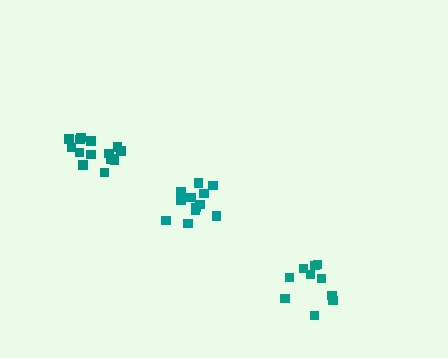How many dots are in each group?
Group 1: 15 dots, Group 2: 12 dots, Group 3: 10 dots (37 total).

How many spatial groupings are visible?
There are 3 spatial groupings.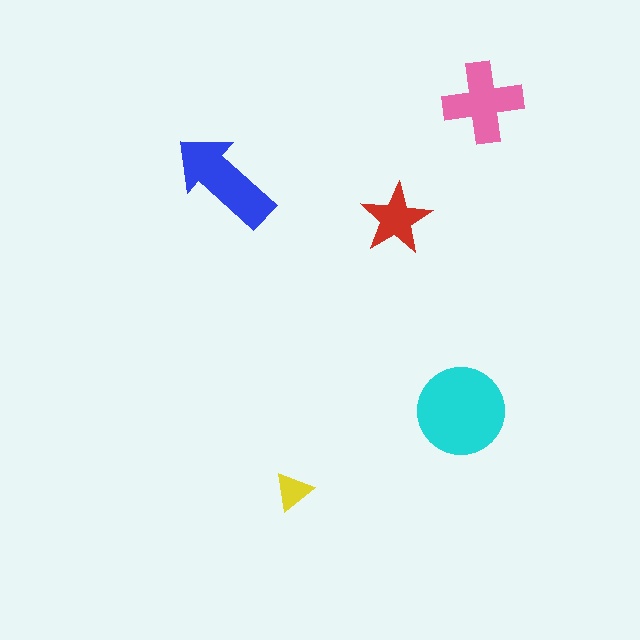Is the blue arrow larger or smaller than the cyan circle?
Smaller.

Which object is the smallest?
The yellow triangle.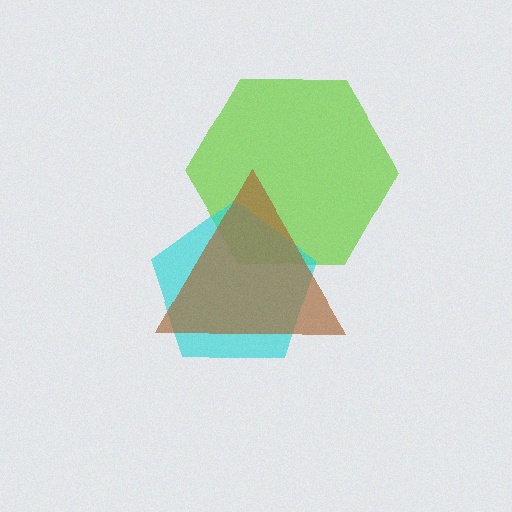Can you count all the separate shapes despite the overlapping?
Yes, there are 3 separate shapes.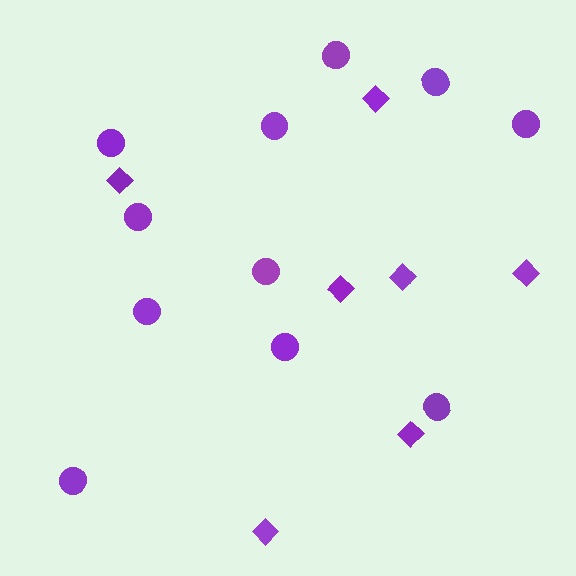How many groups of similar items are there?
There are 2 groups: one group of circles (11) and one group of diamonds (7).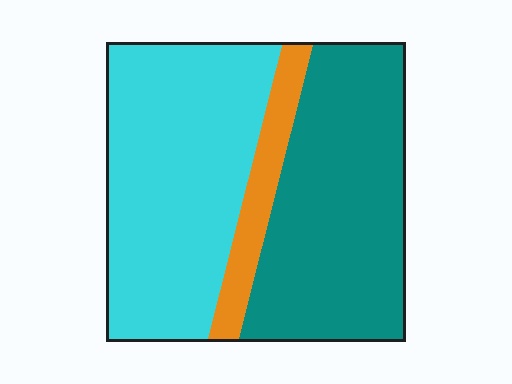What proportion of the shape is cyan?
Cyan takes up about one half (1/2) of the shape.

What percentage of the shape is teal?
Teal covers 43% of the shape.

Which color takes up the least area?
Orange, at roughly 10%.